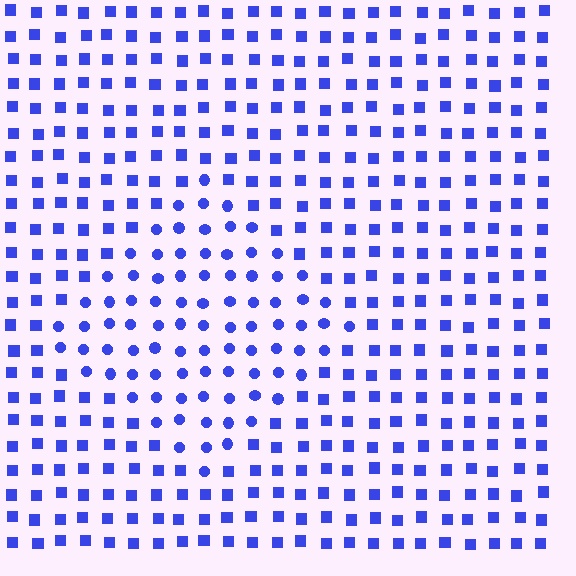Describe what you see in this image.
The image is filled with small blue elements arranged in a uniform grid. A diamond-shaped region contains circles, while the surrounding area contains squares. The boundary is defined purely by the change in element shape.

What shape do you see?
I see a diamond.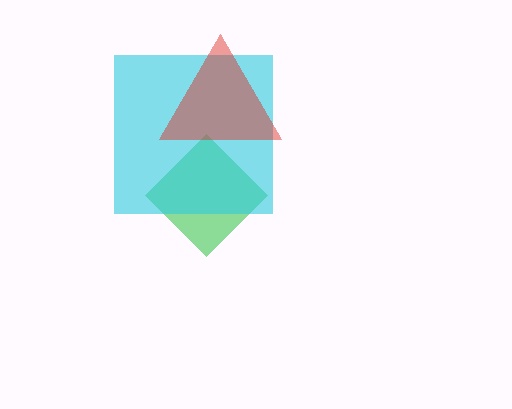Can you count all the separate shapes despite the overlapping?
Yes, there are 3 separate shapes.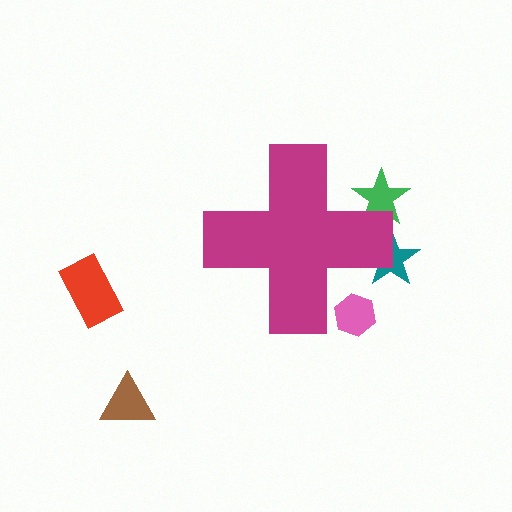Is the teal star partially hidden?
Yes, the teal star is partially hidden behind the magenta cross.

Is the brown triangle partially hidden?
No, the brown triangle is fully visible.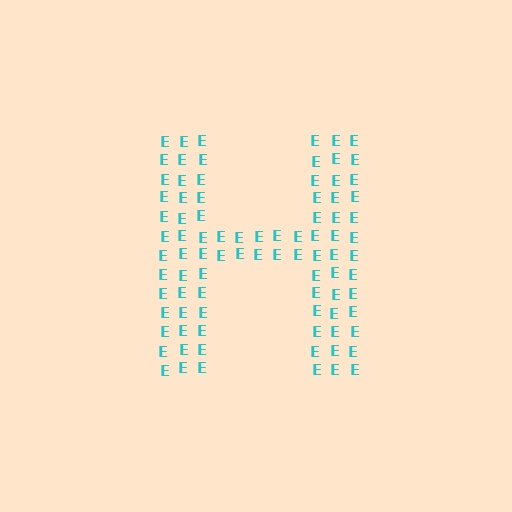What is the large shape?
The large shape is the letter H.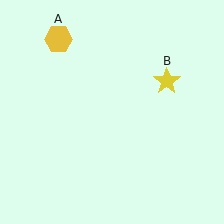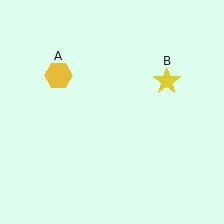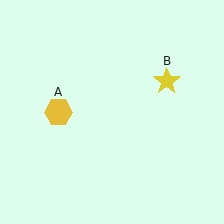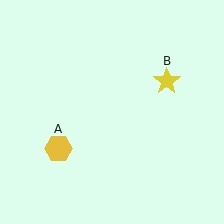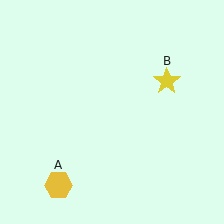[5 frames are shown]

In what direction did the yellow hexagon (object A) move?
The yellow hexagon (object A) moved down.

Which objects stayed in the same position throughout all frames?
Yellow star (object B) remained stationary.